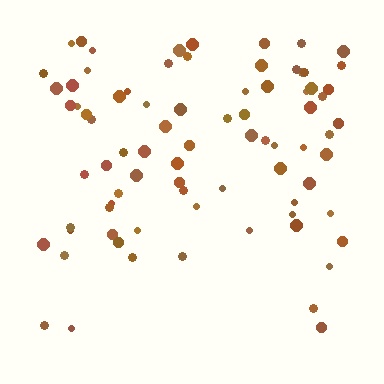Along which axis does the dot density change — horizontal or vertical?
Vertical.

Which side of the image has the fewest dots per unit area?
The bottom.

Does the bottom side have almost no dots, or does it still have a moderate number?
Still a moderate number, just noticeably fewer than the top.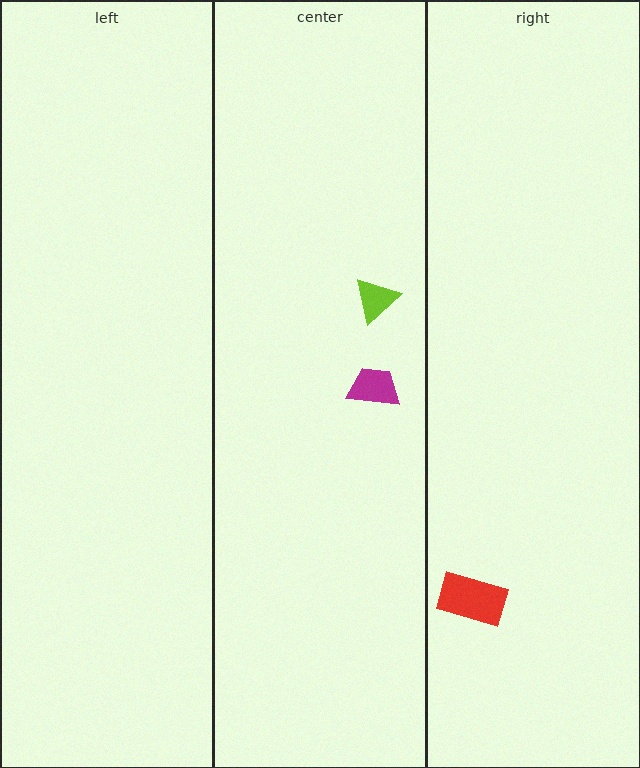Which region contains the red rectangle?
The right region.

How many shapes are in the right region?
1.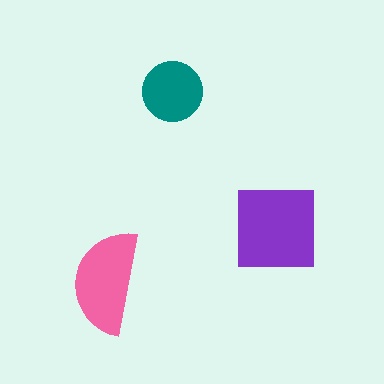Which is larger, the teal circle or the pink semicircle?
The pink semicircle.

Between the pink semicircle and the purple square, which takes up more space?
The purple square.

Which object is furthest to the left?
The pink semicircle is leftmost.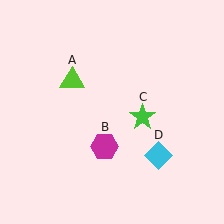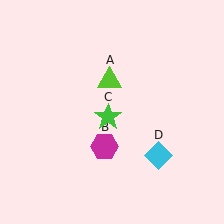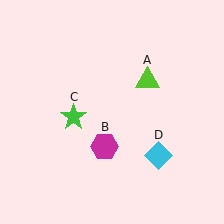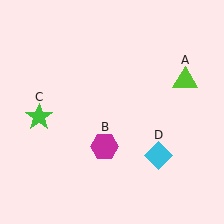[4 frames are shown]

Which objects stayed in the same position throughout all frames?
Magenta hexagon (object B) and cyan diamond (object D) remained stationary.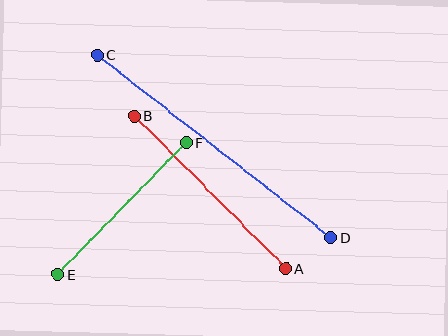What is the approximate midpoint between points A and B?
The midpoint is at approximately (210, 192) pixels.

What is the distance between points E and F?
The distance is approximately 184 pixels.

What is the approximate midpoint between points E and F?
The midpoint is at approximately (122, 209) pixels.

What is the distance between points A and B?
The distance is approximately 215 pixels.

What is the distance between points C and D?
The distance is approximately 297 pixels.